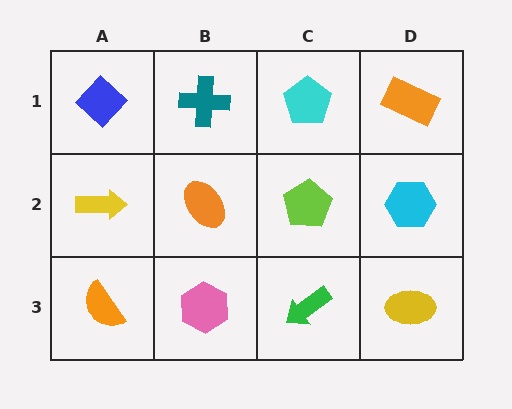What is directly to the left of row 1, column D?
A cyan pentagon.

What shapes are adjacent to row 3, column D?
A cyan hexagon (row 2, column D), a green arrow (row 3, column C).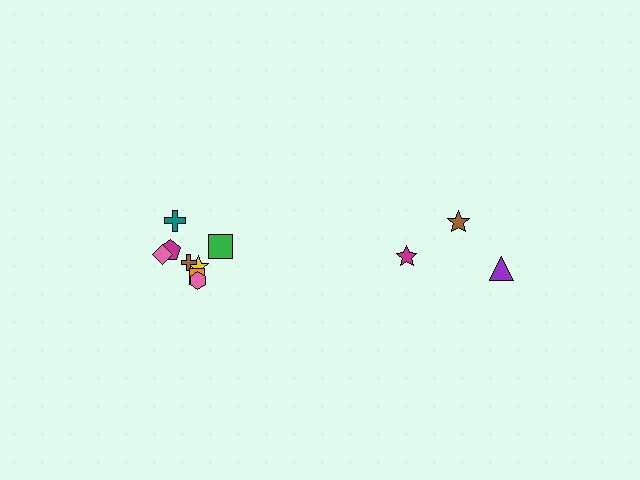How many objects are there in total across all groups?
There are 11 objects.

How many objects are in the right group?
There are 3 objects.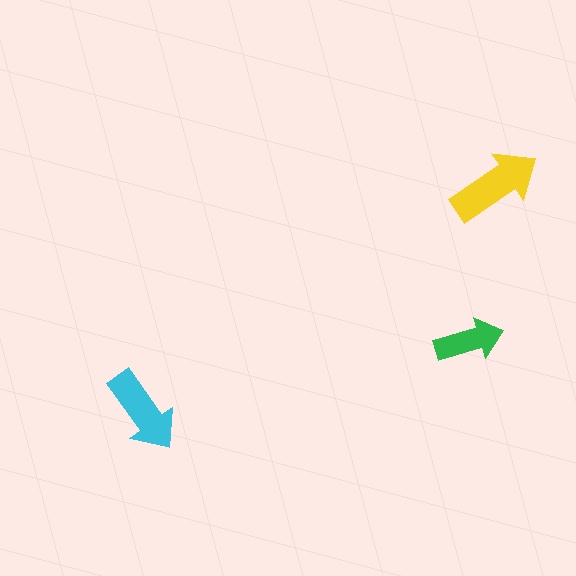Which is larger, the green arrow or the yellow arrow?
The yellow one.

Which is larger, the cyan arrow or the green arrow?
The cyan one.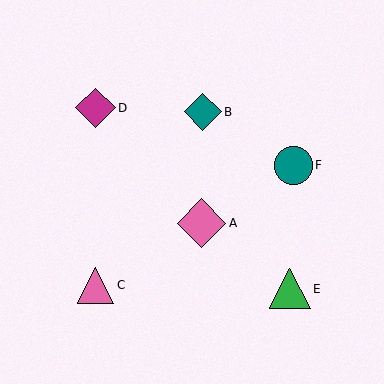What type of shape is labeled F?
Shape F is a teal circle.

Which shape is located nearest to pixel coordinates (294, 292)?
The green triangle (labeled E) at (290, 289) is nearest to that location.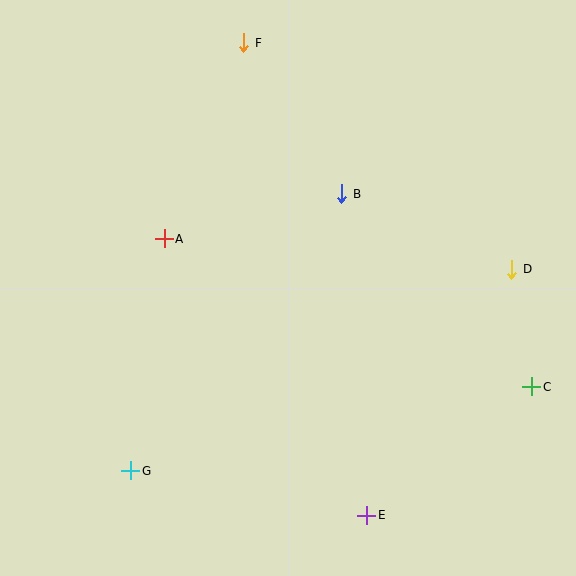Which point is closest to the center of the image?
Point B at (342, 194) is closest to the center.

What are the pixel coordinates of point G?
Point G is at (131, 471).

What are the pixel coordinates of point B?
Point B is at (342, 194).